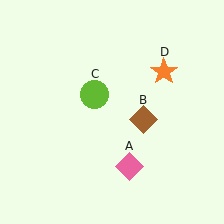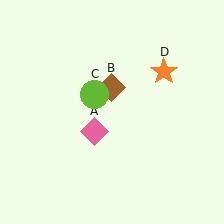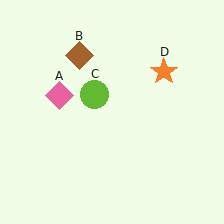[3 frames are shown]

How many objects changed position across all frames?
2 objects changed position: pink diamond (object A), brown diamond (object B).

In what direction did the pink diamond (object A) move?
The pink diamond (object A) moved up and to the left.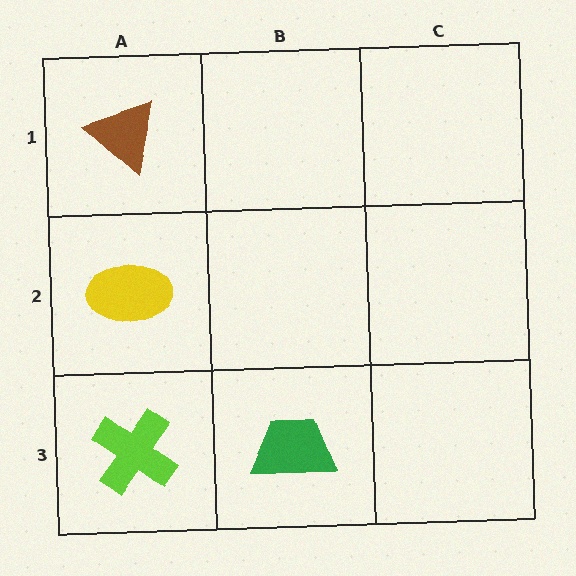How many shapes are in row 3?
2 shapes.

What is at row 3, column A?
A lime cross.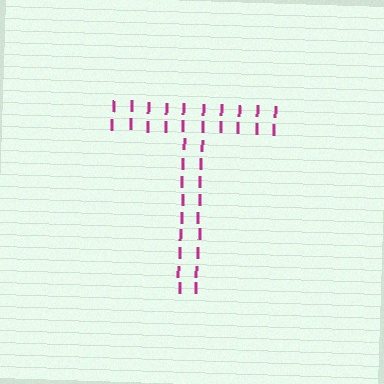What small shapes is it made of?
It is made of small letter I's.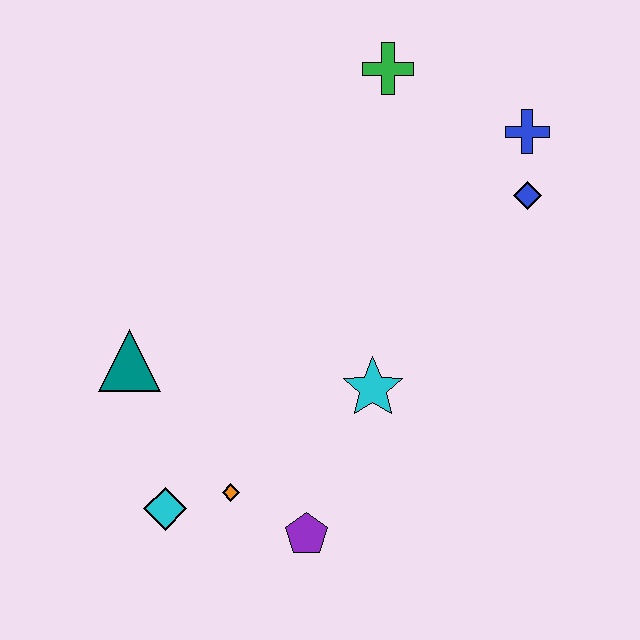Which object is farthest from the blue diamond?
The cyan diamond is farthest from the blue diamond.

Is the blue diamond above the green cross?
No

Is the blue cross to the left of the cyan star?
No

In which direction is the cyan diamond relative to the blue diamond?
The cyan diamond is to the left of the blue diamond.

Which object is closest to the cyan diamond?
The orange diamond is closest to the cyan diamond.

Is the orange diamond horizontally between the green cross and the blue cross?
No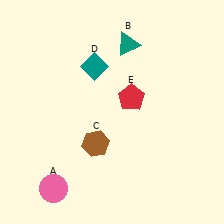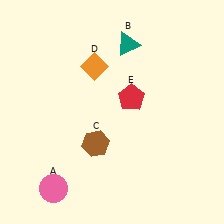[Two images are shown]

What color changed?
The diamond (D) changed from teal in Image 1 to orange in Image 2.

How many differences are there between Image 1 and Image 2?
There is 1 difference between the two images.